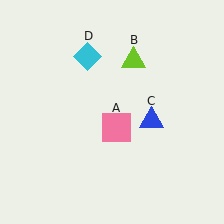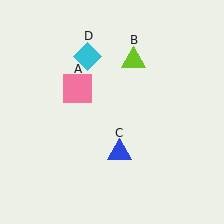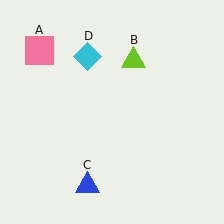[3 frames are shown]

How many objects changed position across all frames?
2 objects changed position: pink square (object A), blue triangle (object C).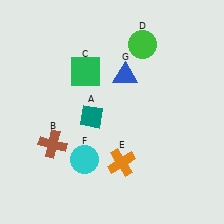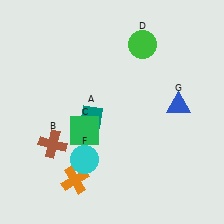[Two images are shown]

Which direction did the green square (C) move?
The green square (C) moved down.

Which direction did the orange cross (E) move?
The orange cross (E) moved left.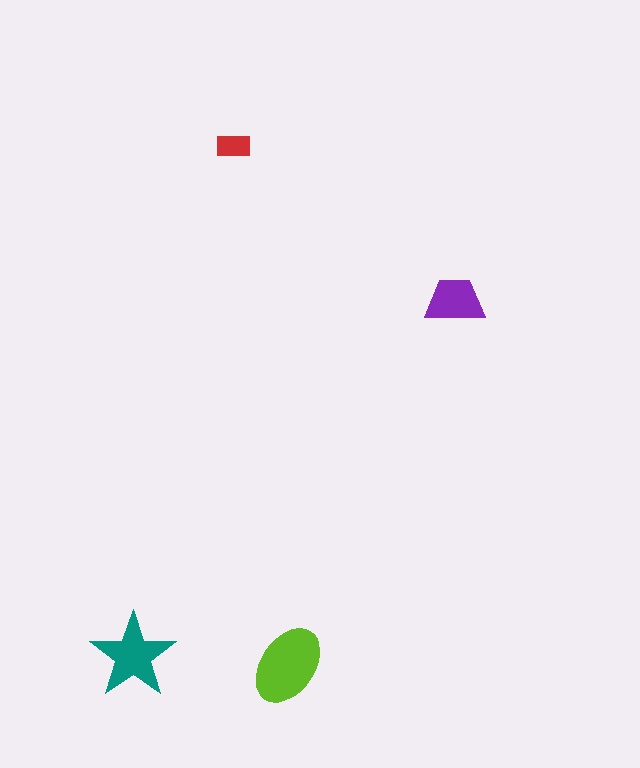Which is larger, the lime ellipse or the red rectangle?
The lime ellipse.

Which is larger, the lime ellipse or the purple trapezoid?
The lime ellipse.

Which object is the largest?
The lime ellipse.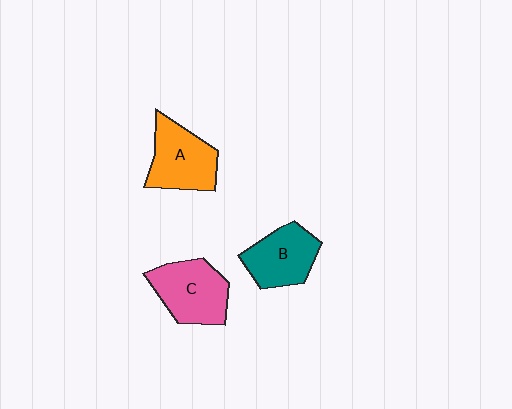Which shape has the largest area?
Shape C (pink).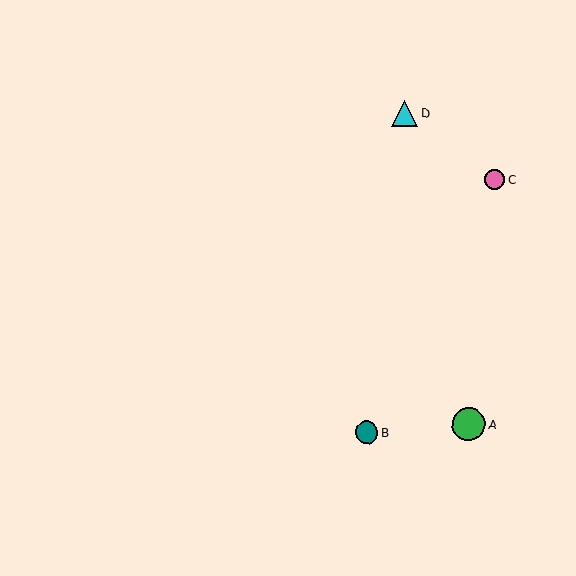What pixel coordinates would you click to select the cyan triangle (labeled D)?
Click at (405, 113) to select the cyan triangle D.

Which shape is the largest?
The green circle (labeled A) is the largest.